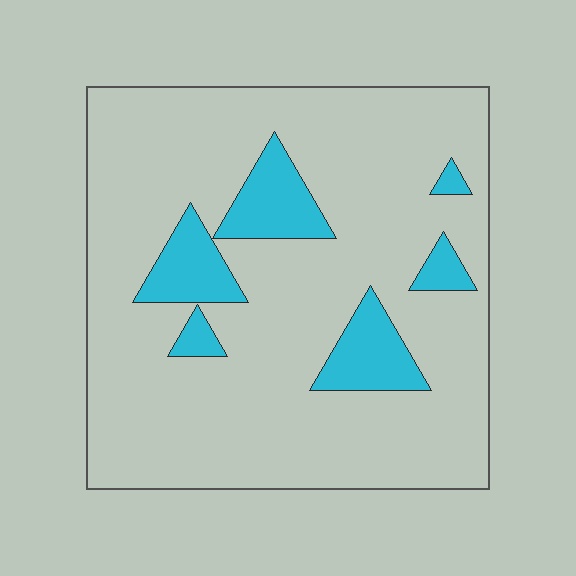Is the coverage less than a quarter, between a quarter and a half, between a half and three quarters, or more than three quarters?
Less than a quarter.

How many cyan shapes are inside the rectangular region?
6.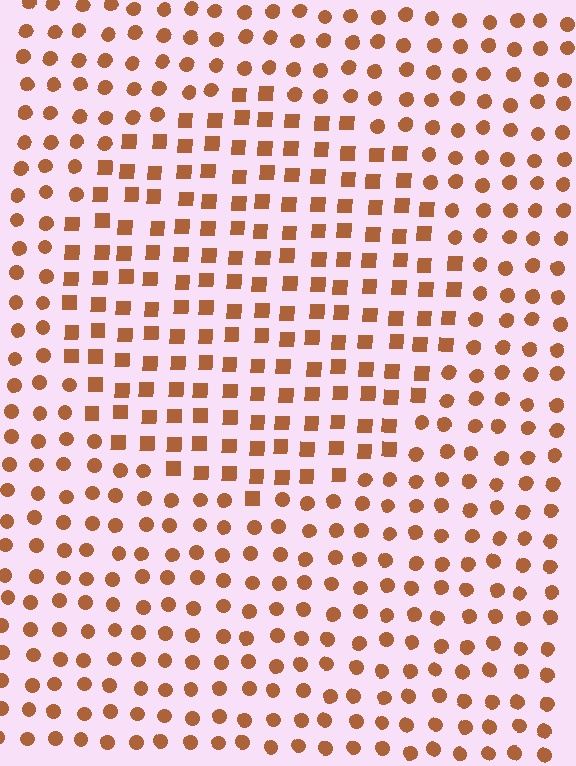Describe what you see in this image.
The image is filled with small brown elements arranged in a uniform grid. A circle-shaped region contains squares, while the surrounding area contains circles. The boundary is defined purely by the change in element shape.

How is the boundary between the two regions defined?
The boundary is defined by a change in element shape: squares inside vs. circles outside. All elements share the same color and spacing.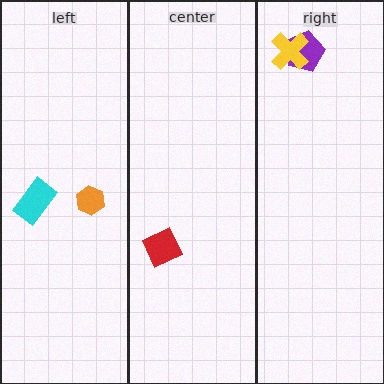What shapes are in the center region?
The red diamond.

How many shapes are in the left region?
2.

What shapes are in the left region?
The orange hexagon, the cyan rectangle.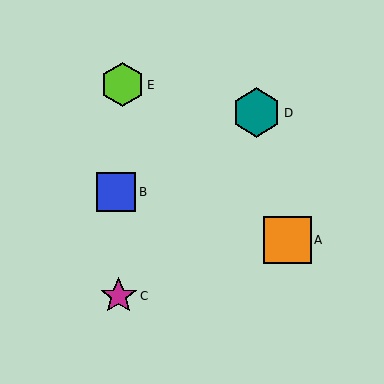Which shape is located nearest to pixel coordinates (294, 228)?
The orange square (labeled A) at (287, 240) is nearest to that location.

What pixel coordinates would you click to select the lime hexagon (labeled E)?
Click at (122, 85) to select the lime hexagon E.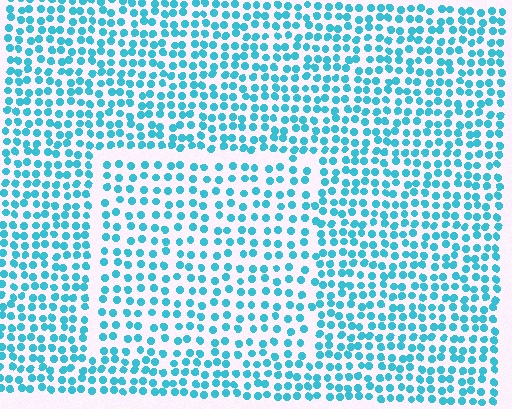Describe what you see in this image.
The image contains small cyan elements arranged at two different densities. A rectangle-shaped region is visible where the elements are less densely packed than the surrounding area.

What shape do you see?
I see a rectangle.